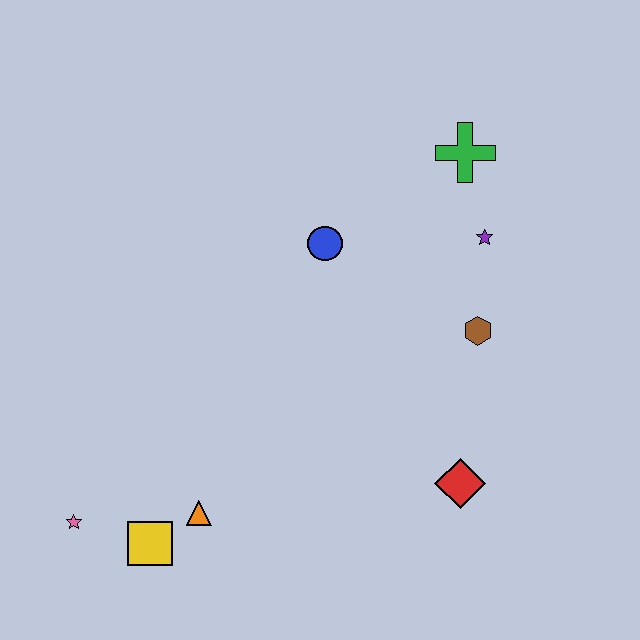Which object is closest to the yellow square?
The orange triangle is closest to the yellow square.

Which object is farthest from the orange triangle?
The green cross is farthest from the orange triangle.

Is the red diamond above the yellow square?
Yes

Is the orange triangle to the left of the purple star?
Yes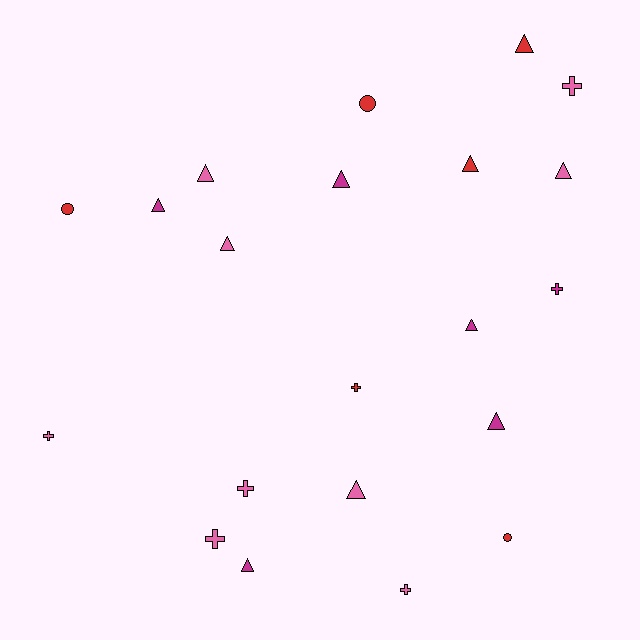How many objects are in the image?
There are 21 objects.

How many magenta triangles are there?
There are 5 magenta triangles.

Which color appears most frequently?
Pink, with 9 objects.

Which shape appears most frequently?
Triangle, with 11 objects.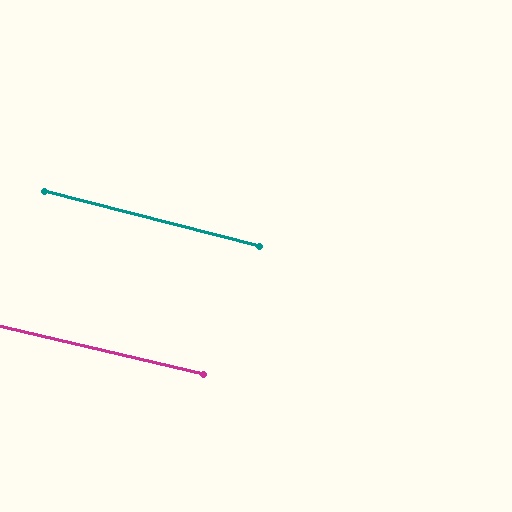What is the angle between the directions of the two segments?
Approximately 1 degree.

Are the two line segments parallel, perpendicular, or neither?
Parallel — their directions differ by only 1.2°.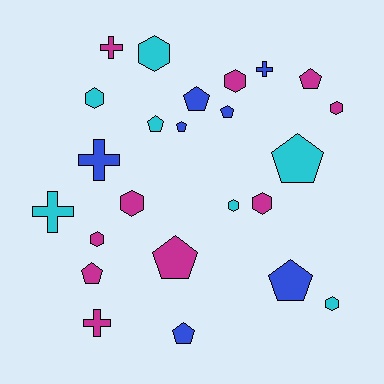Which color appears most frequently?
Magenta, with 10 objects.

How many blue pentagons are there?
There are 5 blue pentagons.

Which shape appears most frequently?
Pentagon, with 10 objects.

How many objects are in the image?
There are 24 objects.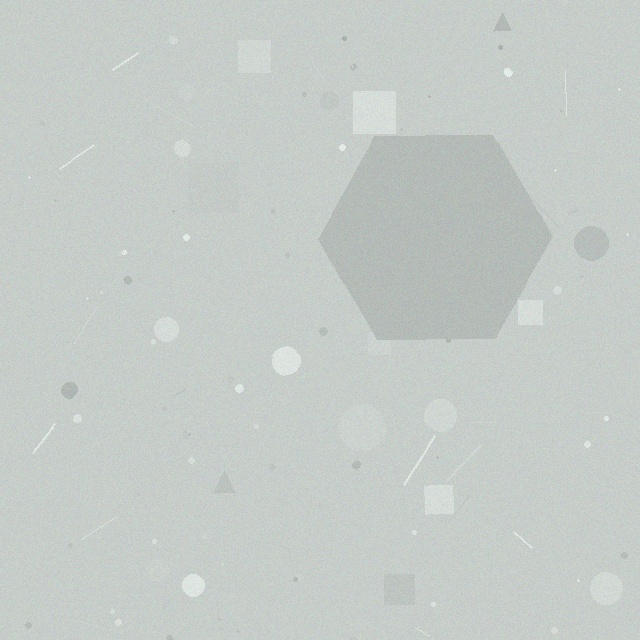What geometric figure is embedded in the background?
A hexagon is embedded in the background.